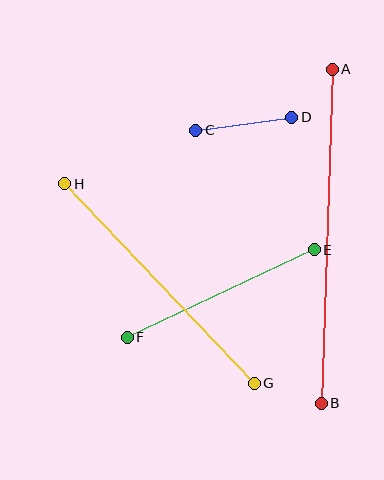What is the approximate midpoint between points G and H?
The midpoint is at approximately (160, 284) pixels.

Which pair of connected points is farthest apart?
Points A and B are farthest apart.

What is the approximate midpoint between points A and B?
The midpoint is at approximately (327, 236) pixels.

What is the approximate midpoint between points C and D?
The midpoint is at approximately (244, 124) pixels.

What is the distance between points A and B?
The distance is approximately 334 pixels.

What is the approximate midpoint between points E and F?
The midpoint is at approximately (221, 293) pixels.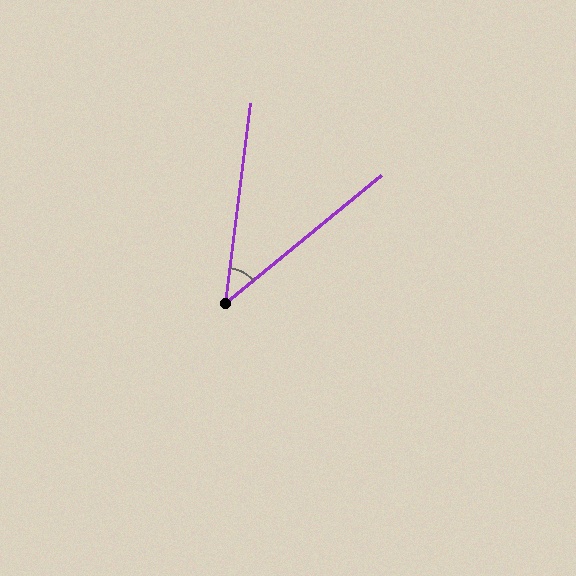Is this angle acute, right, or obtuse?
It is acute.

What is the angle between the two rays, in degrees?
Approximately 43 degrees.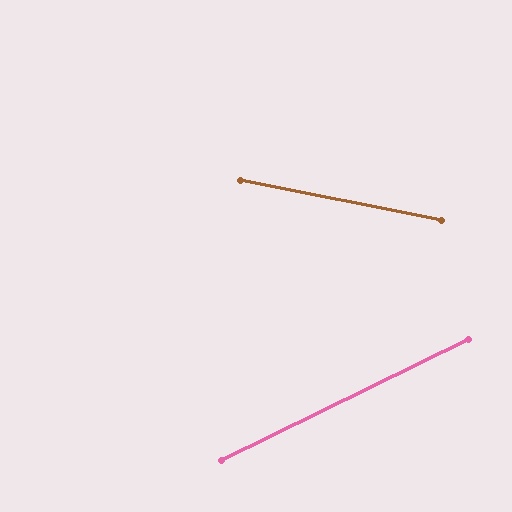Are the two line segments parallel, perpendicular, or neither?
Neither parallel nor perpendicular — they differ by about 37°.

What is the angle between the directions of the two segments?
Approximately 37 degrees.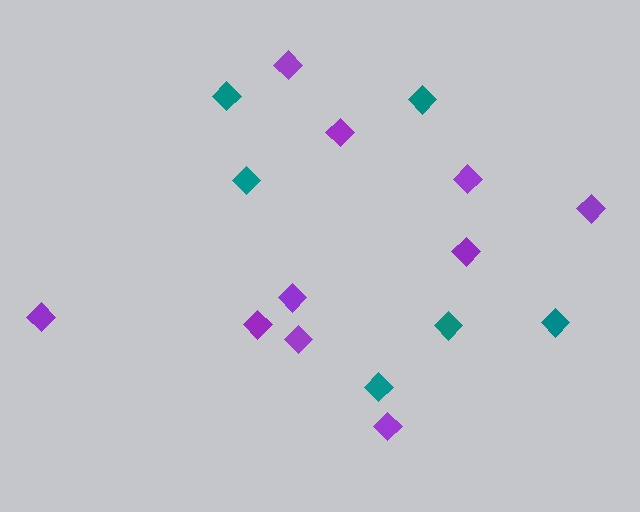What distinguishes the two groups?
There are 2 groups: one group of purple diamonds (10) and one group of teal diamonds (6).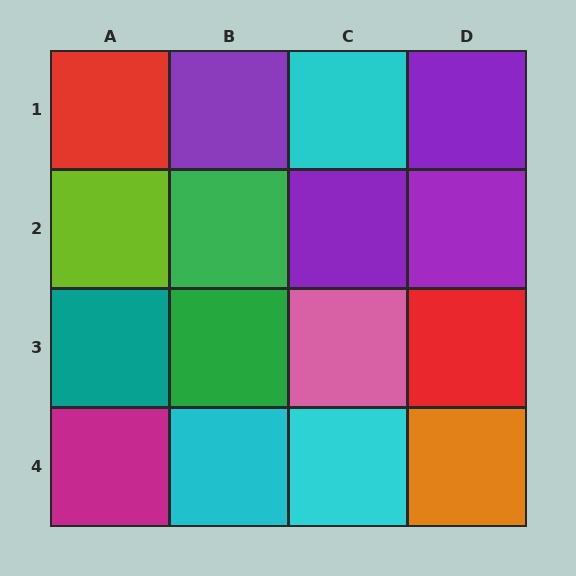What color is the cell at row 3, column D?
Red.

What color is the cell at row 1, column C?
Cyan.